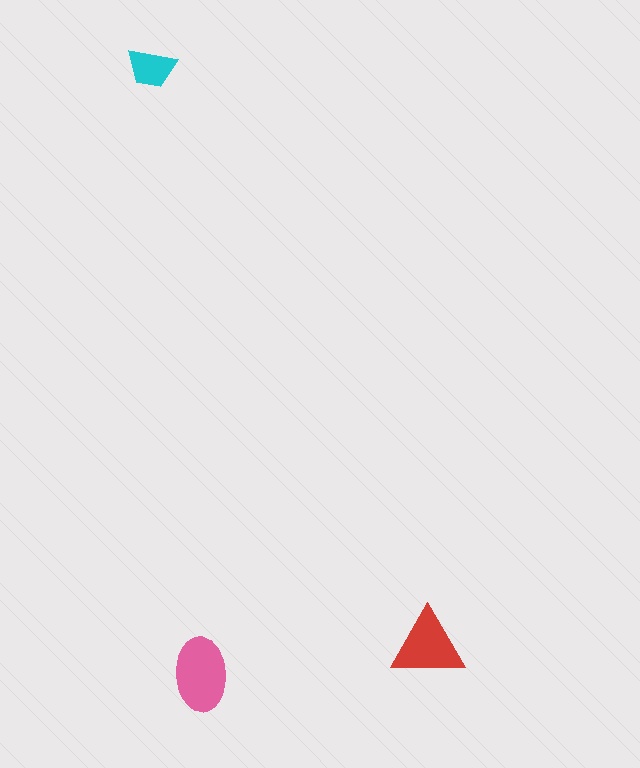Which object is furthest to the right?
The red triangle is rightmost.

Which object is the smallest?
The cyan trapezoid.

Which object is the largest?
The pink ellipse.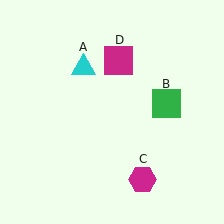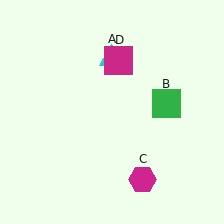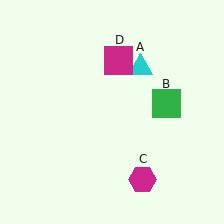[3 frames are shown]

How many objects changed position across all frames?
1 object changed position: cyan triangle (object A).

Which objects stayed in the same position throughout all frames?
Green square (object B) and magenta hexagon (object C) and magenta square (object D) remained stationary.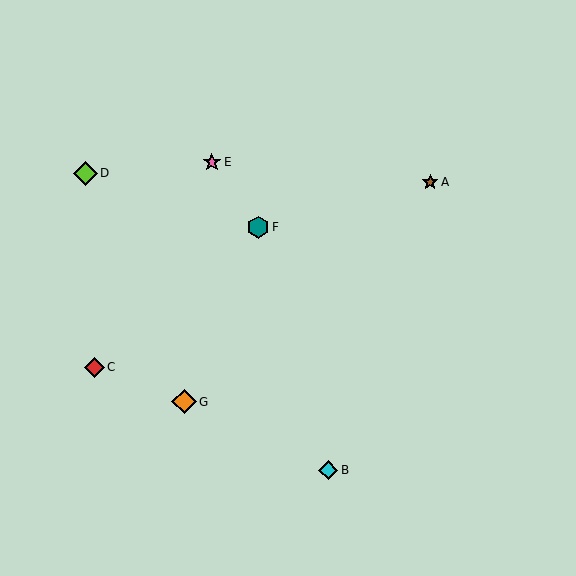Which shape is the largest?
The orange diamond (labeled G) is the largest.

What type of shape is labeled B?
Shape B is a cyan diamond.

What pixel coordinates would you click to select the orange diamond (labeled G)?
Click at (184, 402) to select the orange diamond G.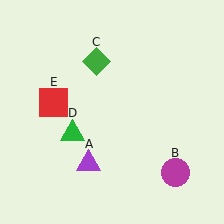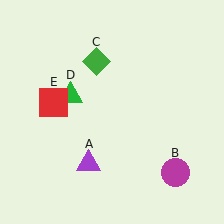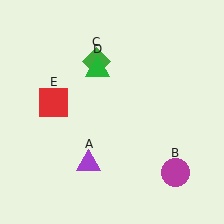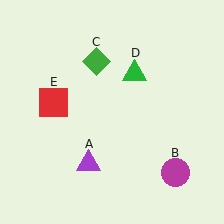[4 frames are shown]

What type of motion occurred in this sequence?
The green triangle (object D) rotated clockwise around the center of the scene.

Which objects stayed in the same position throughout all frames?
Purple triangle (object A) and magenta circle (object B) and green diamond (object C) and red square (object E) remained stationary.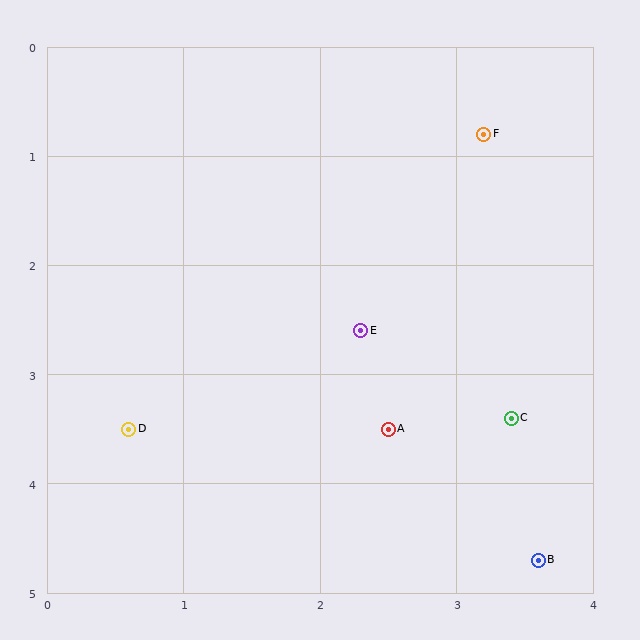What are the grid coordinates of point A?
Point A is at approximately (2.5, 3.5).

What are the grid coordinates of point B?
Point B is at approximately (3.6, 4.7).